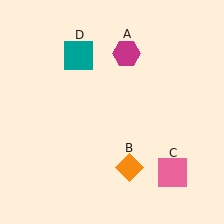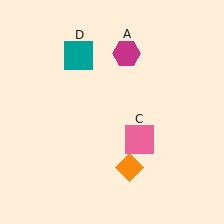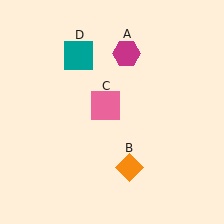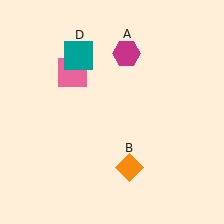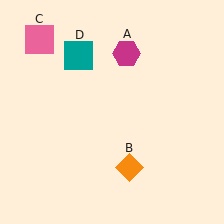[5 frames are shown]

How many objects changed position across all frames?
1 object changed position: pink square (object C).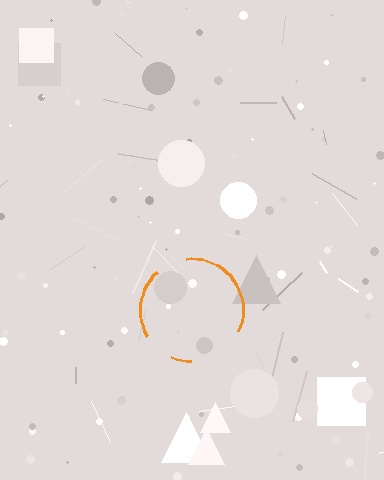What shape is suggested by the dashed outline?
The dashed outline suggests a circle.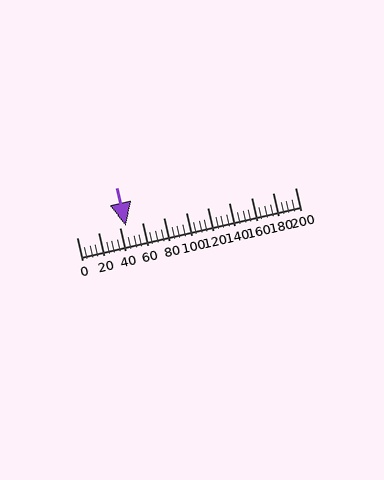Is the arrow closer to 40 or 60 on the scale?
The arrow is closer to 40.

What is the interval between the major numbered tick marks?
The major tick marks are spaced 20 units apart.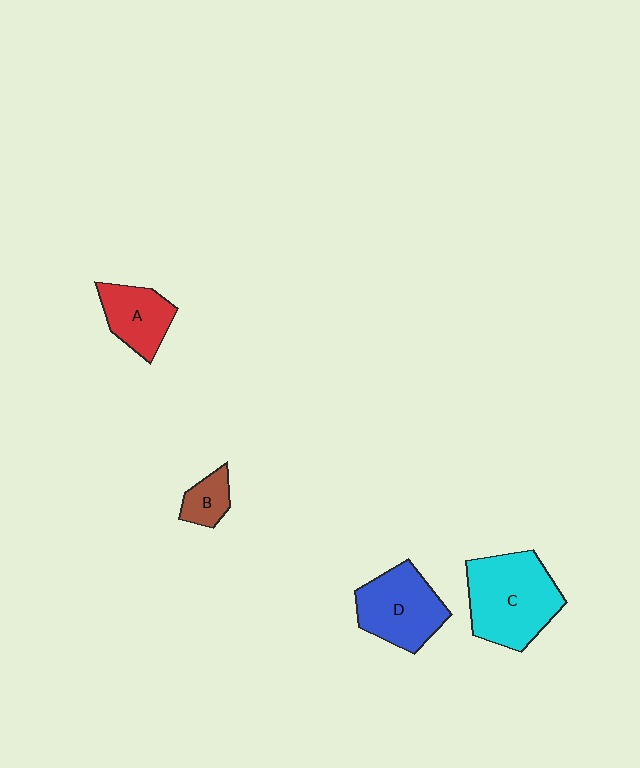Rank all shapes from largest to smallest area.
From largest to smallest: C (cyan), D (blue), A (red), B (brown).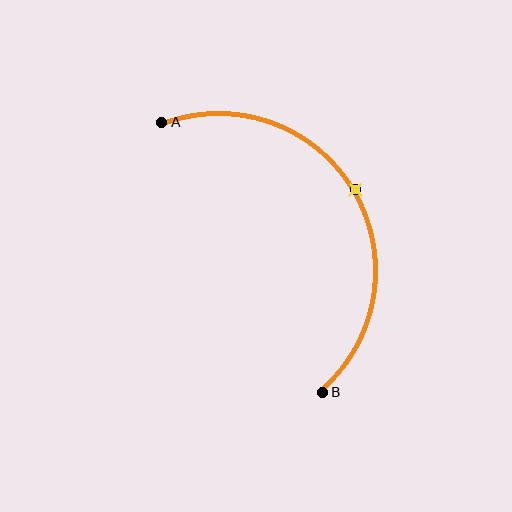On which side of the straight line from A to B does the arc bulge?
The arc bulges to the right of the straight line connecting A and B.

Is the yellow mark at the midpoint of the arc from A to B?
Yes. The yellow mark lies on the arc at equal arc-length from both A and B — it is the arc midpoint.